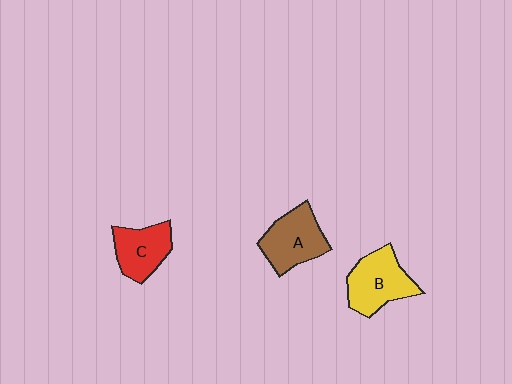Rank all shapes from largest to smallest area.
From largest to smallest: B (yellow), A (brown), C (red).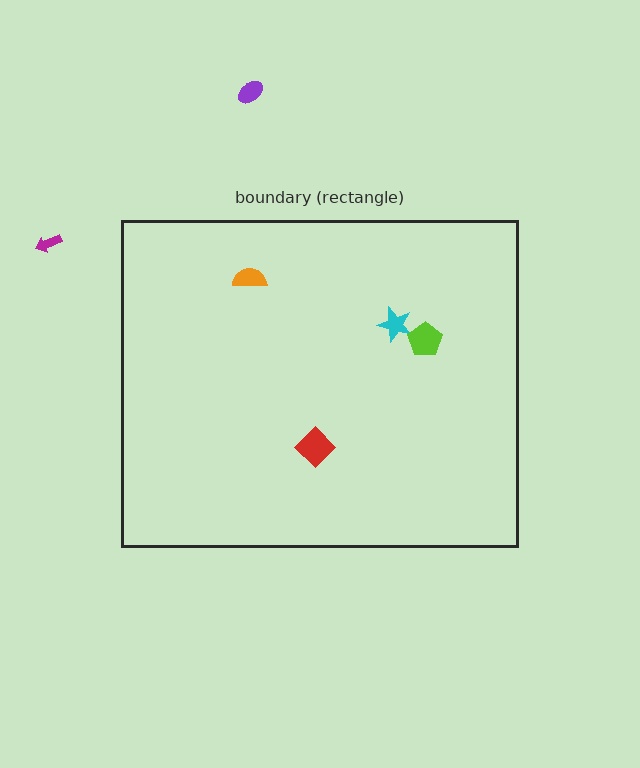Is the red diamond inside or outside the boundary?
Inside.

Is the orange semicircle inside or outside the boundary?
Inside.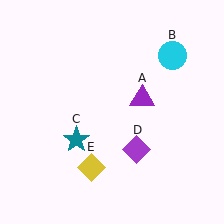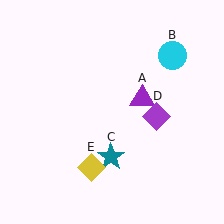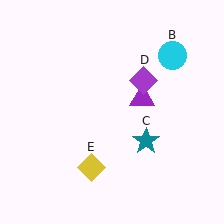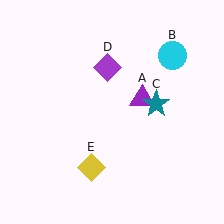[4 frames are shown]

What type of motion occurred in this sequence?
The teal star (object C), purple diamond (object D) rotated counterclockwise around the center of the scene.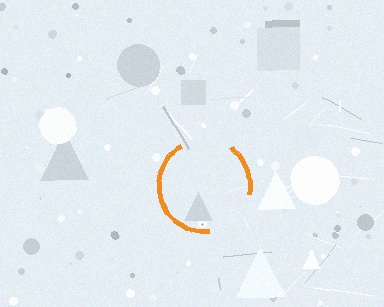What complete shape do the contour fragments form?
The contour fragments form a circle.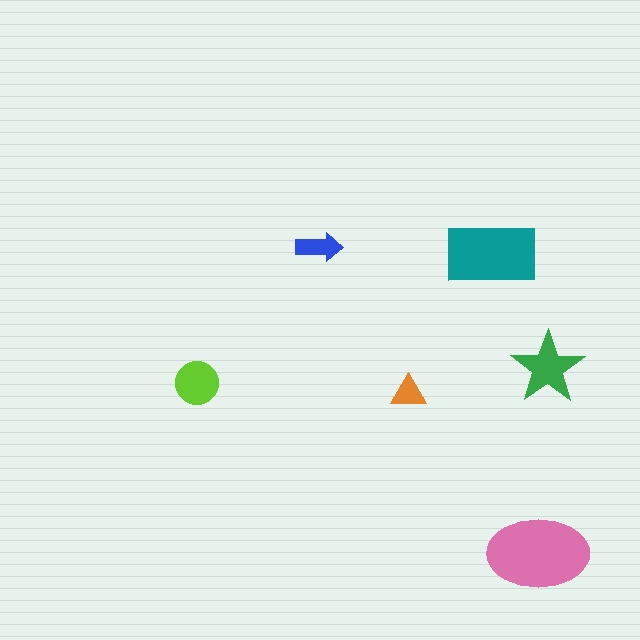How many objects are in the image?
There are 6 objects in the image.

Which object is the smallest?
The orange triangle.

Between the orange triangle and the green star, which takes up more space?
The green star.